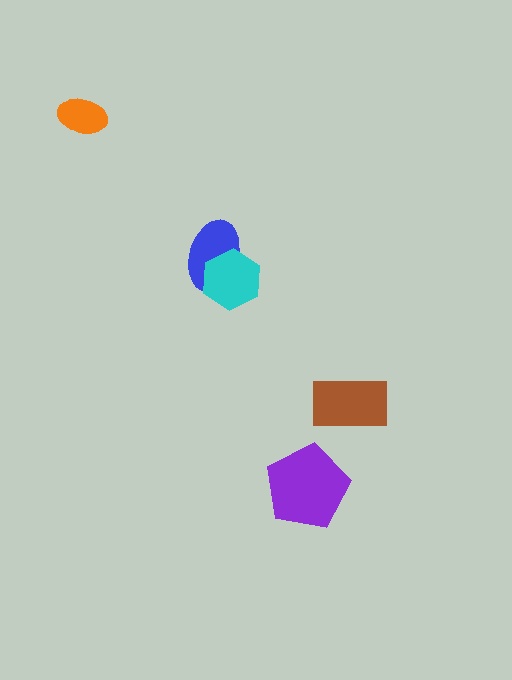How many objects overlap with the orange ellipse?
0 objects overlap with the orange ellipse.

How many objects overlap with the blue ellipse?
1 object overlaps with the blue ellipse.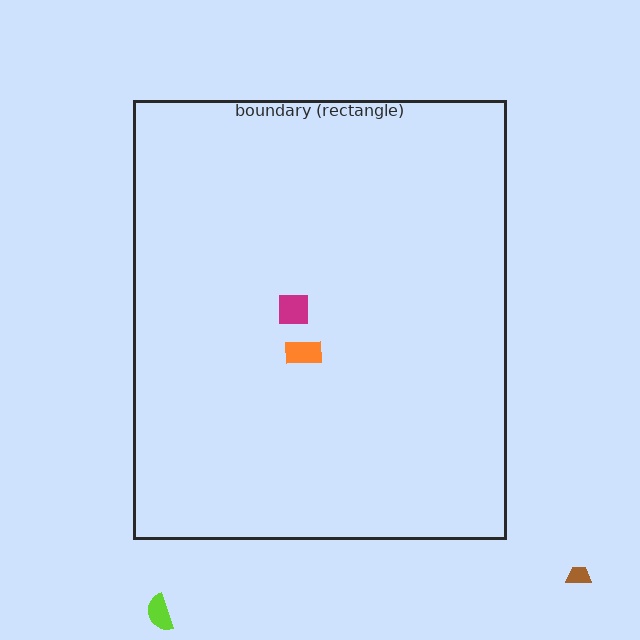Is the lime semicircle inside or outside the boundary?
Outside.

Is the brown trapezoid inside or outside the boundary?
Outside.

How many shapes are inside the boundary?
2 inside, 2 outside.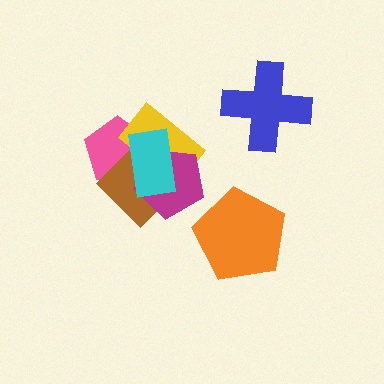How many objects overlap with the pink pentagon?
4 objects overlap with the pink pentagon.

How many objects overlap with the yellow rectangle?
4 objects overlap with the yellow rectangle.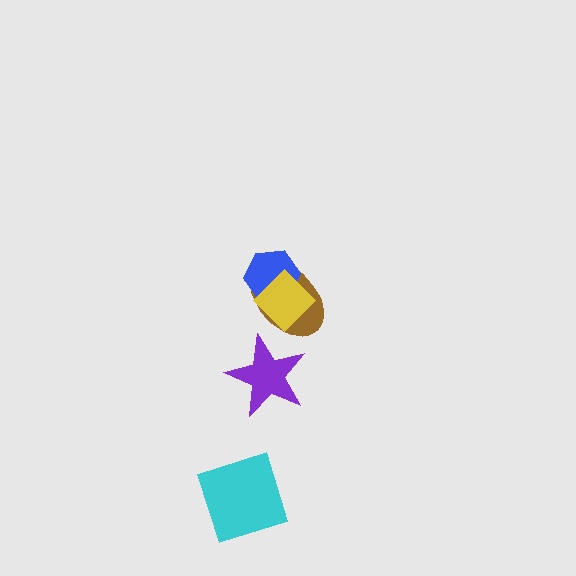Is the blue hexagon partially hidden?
Yes, it is partially covered by another shape.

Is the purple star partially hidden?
No, no other shape covers it.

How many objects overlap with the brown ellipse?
2 objects overlap with the brown ellipse.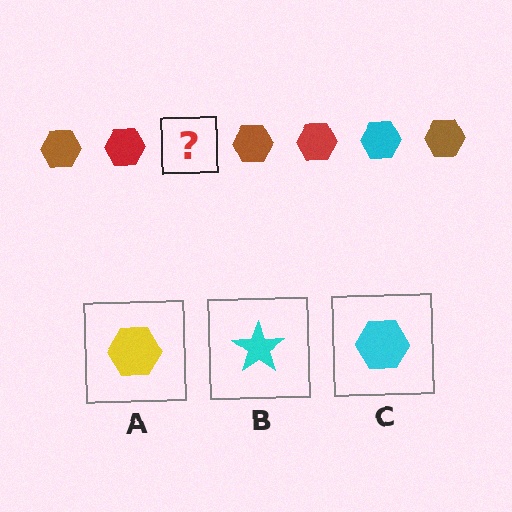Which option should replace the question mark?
Option C.